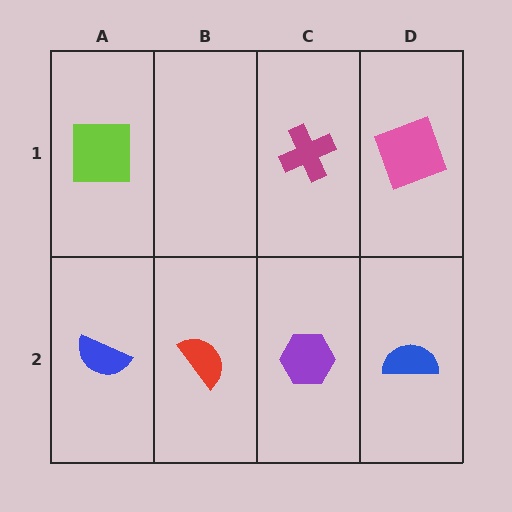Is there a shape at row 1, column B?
No, that cell is empty.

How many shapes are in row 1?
3 shapes.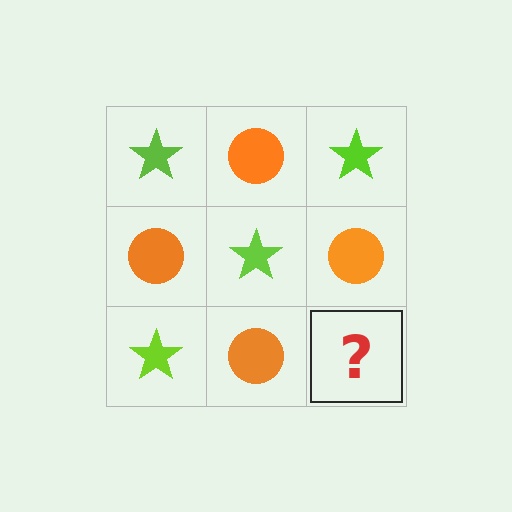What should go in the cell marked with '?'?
The missing cell should contain a lime star.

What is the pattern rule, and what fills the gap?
The rule is that it alternates lime star and orange circle in a checkerboard pattern. The gap should be filled with a lime star.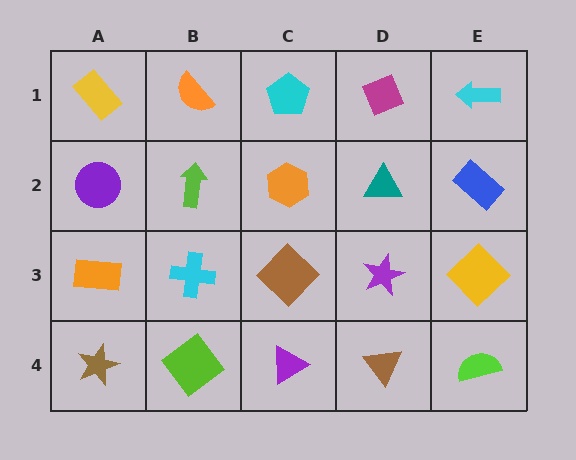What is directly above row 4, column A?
An orange rectangle.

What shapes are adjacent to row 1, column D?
A teal triangle (row 2, column D), a cyan pentagon (row 1, column C), a cyan arrow (row 1, column E).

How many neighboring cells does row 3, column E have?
3.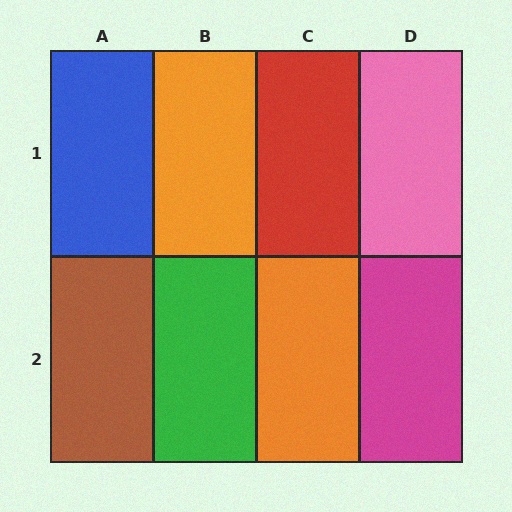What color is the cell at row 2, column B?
Green.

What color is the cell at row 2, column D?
Magenta.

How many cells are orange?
2 cells are orange.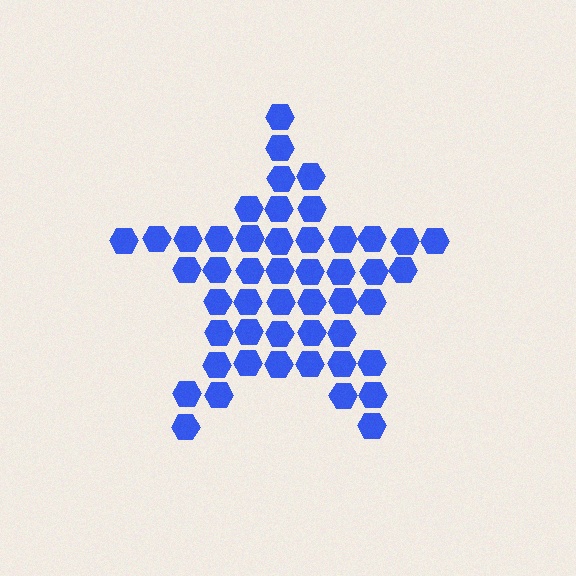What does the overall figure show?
The overall figure shows a star.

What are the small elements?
The small elements are hexagons.